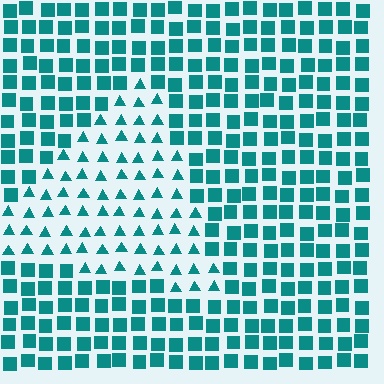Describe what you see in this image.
The image is filled with small teal elements arranged in a uniform grid. A triangle-shaped region contains triangles, while the surrounding area contains squares. The boundary is defined purely by the change in element shape.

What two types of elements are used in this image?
The image uses triangles inside the triangle region and squares outside it.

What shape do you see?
I see a triangle.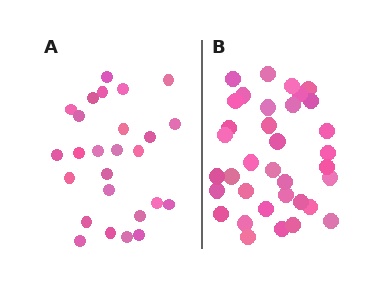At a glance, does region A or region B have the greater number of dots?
Region B (the right region) has more dots.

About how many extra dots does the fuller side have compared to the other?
Region B has roughly 8 or so more dots than region A.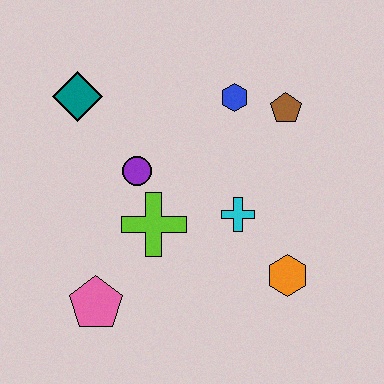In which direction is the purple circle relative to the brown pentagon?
The purple circle is to the left of the brown pentagon.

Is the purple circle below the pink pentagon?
No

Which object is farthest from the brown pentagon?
The pink pentagon is farthest from the brown pentagon.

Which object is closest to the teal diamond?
The purple circle is closest to the teal diamond.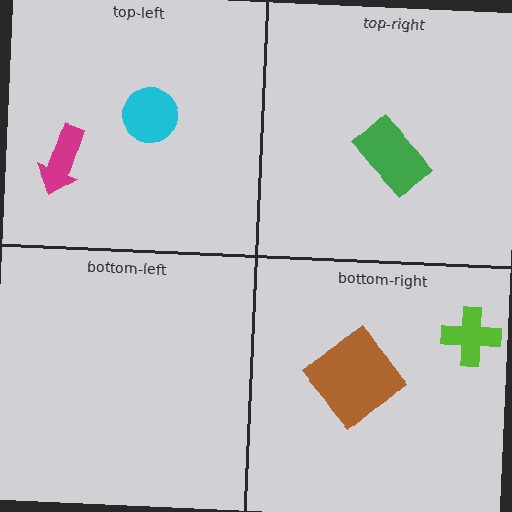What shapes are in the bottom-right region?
The brown diamond, the lime cross.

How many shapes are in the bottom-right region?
2.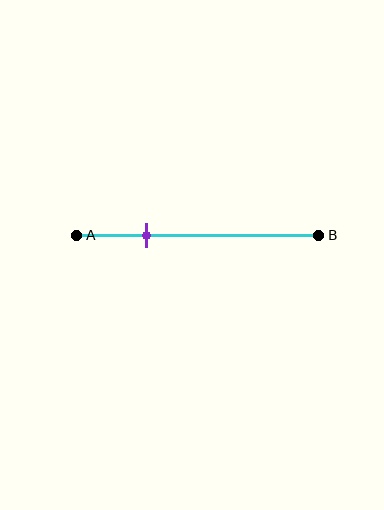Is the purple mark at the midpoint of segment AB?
No, the mark is at about 30% from A, not at the 50% midpoint.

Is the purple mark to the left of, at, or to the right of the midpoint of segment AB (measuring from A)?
The purple mark is to the left of the midpoint of segment AB.